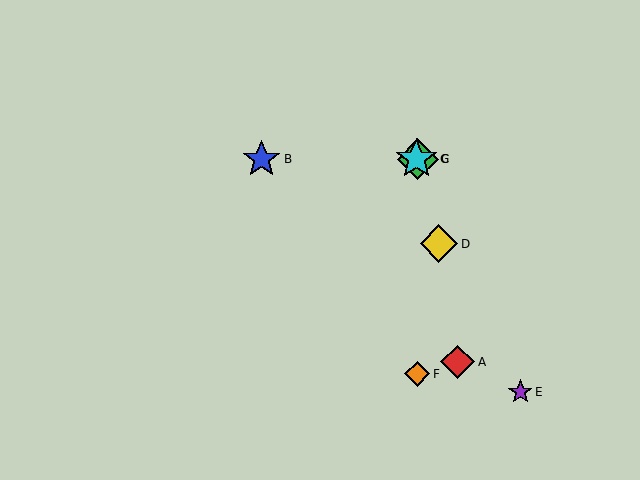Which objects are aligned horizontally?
Objects B, C, G are aligned horizontally.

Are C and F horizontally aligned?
No, C is at y≈159 and F is at y≈374.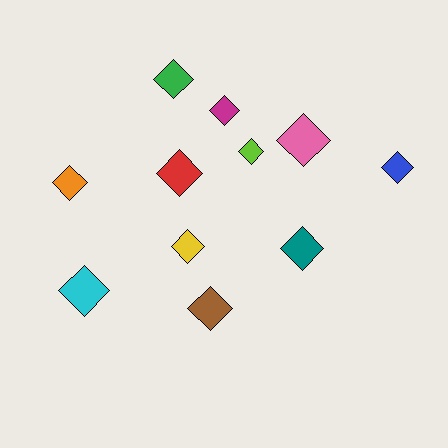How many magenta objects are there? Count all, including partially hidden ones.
There is 1 magenta object.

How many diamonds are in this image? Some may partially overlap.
There are 11 diamonds.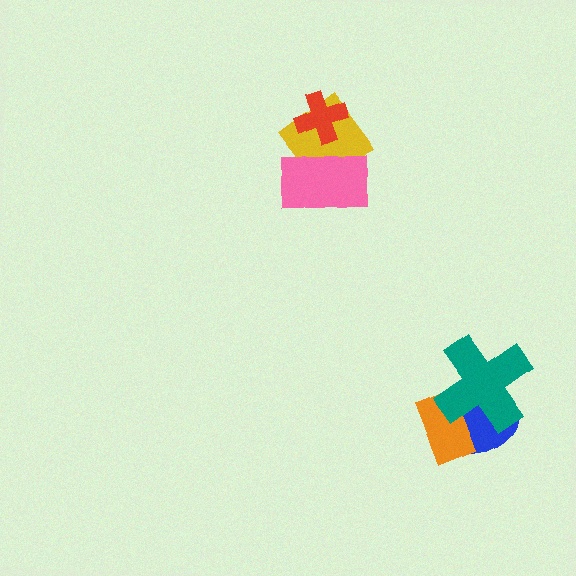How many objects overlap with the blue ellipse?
2 objects overlap with the blue ellipse.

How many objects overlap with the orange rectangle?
2 objects overlap with the orange rectangle.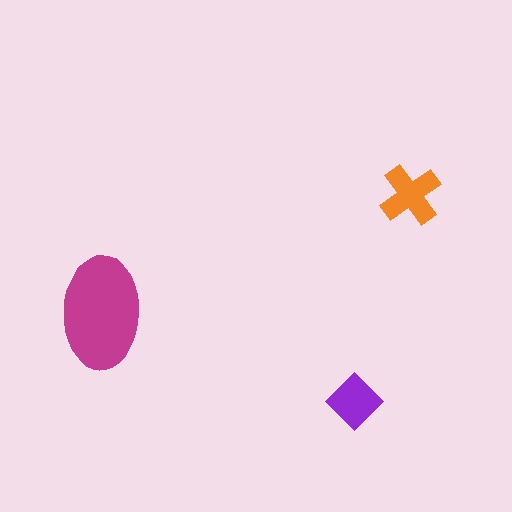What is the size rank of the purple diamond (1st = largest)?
3rd.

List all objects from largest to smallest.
The magenta ellipse, the orange cross, the purple diamond.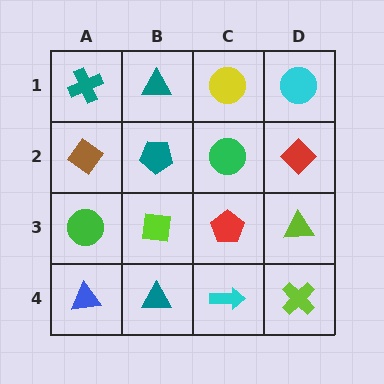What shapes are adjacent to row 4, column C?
A red pentagon (row 3, column C), a teal triangle (row 4, column B), a lime cross (row 4, column D).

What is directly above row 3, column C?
A green circle.